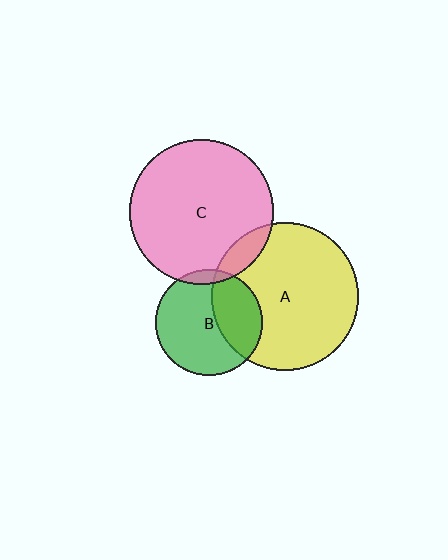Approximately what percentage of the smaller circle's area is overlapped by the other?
Approximately 10%.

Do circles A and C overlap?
Yes.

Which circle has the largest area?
Circle A (yellow).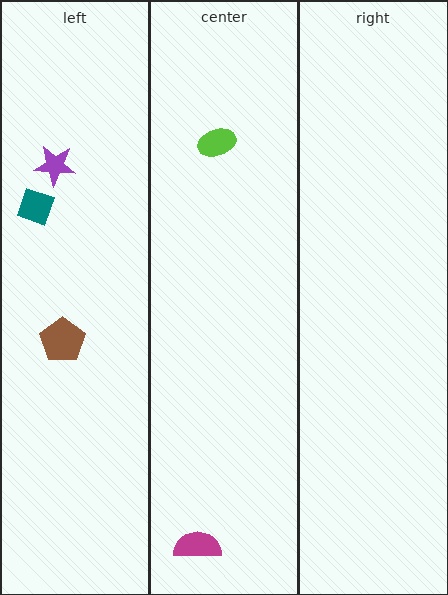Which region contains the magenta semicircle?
The center region.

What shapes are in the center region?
The lime ellipse, the magenta semicircle.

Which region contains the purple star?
The left region.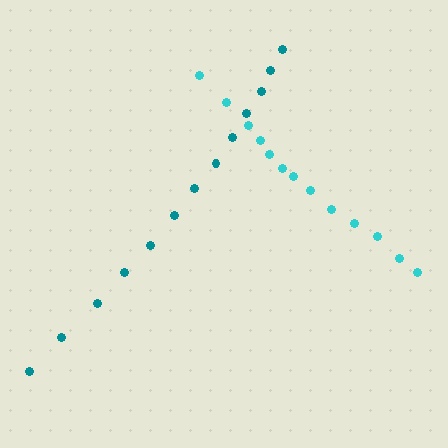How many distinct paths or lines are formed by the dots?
There are 2 distinct paths.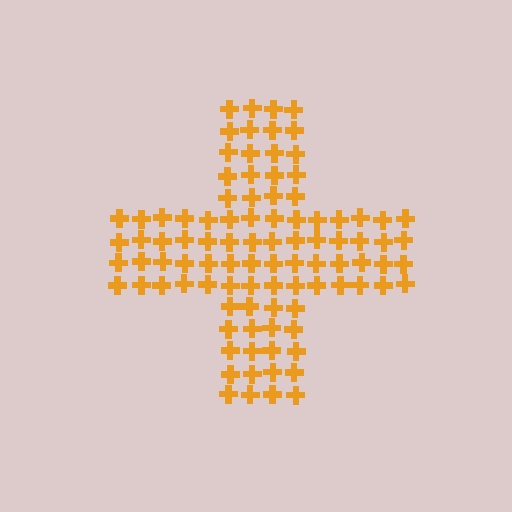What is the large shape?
The large shape is a cross.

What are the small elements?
The small elements are crosses.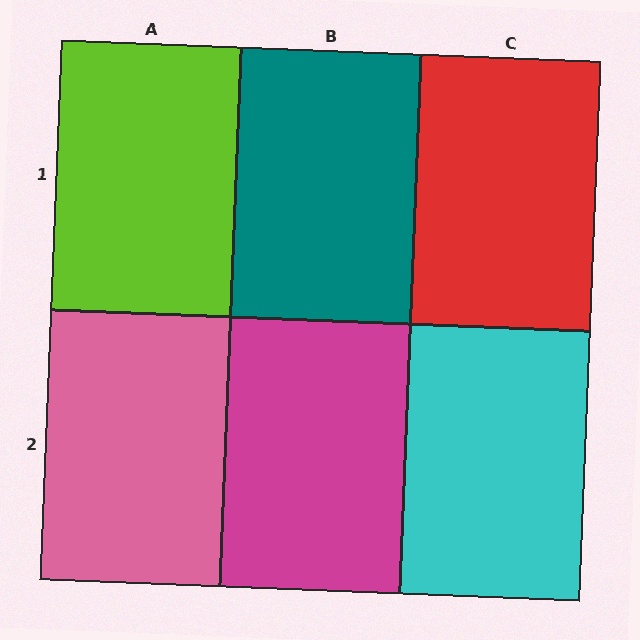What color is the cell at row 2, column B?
Magenta.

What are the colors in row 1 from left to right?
Lime, teal, red.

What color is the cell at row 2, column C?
Cyan.